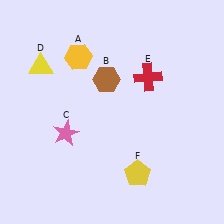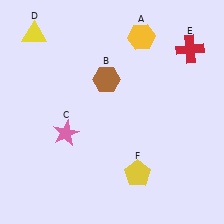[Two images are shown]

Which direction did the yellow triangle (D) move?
The yellow triangle (D) moved up.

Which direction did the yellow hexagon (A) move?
The yellow hexagon (A) moved right.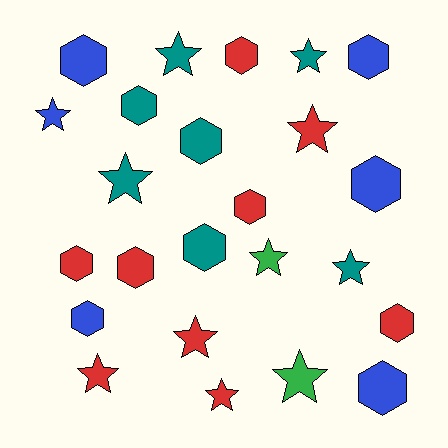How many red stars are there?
There are 4 red stars.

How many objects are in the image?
There are 24 objects.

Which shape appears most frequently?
Hexagon, with 13 objects.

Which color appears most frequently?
Red, with 9 objects.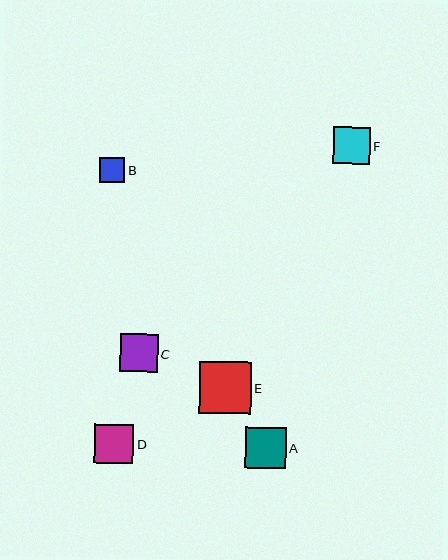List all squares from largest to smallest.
From largest to smallest: E, A, D, C, F, B.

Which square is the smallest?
Square B is the smallest with a size of approximately 25 pixels.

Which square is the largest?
Square E is the largest with a size of approximately 52 pixels.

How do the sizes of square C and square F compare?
Square C and square F are approximately the same size.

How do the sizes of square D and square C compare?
Square D and square C are approximately the same size.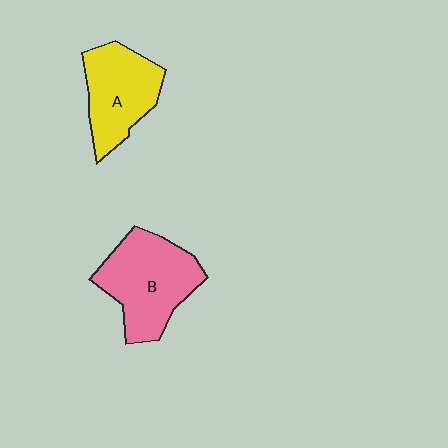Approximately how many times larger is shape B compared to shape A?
Approximately 1.2 times.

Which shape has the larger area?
Shape B (pink).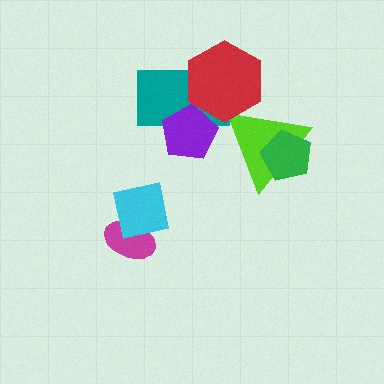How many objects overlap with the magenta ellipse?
1 object overlaps with the magenta ellipse.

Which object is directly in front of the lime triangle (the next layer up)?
The green pentagon is directly in front of the lime triangle.